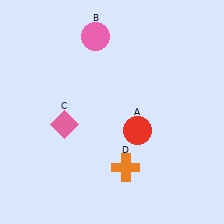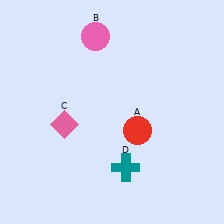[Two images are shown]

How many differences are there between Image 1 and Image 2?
There is 1 difference between the two images.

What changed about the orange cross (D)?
In Image 1, D is orange. In Image 2, it changed to teal.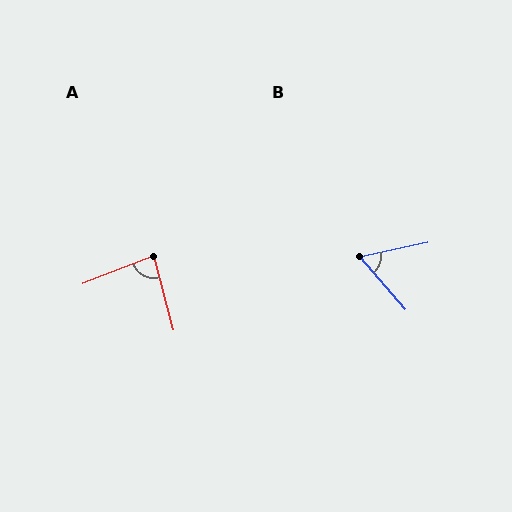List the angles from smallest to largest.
B (61°), A (83°).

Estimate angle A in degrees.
Approximately 83 degrees.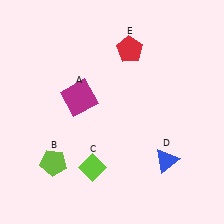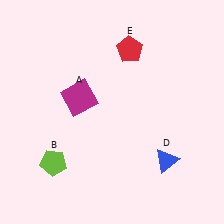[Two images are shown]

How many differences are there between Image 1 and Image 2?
There is 1 difference between the two images.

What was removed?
The lime diamond (C) was removed in Image 2.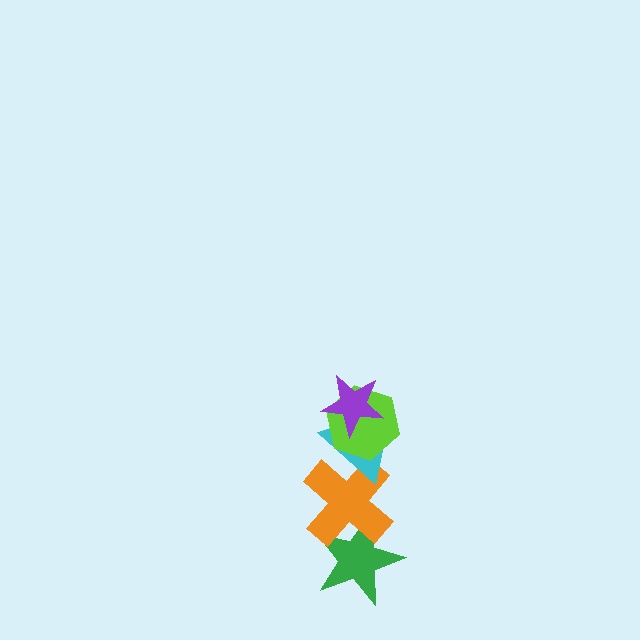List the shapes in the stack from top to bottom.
From top to bottom: the purple star, the lime hexagon, the cyan triangle, the orange cross, the green star.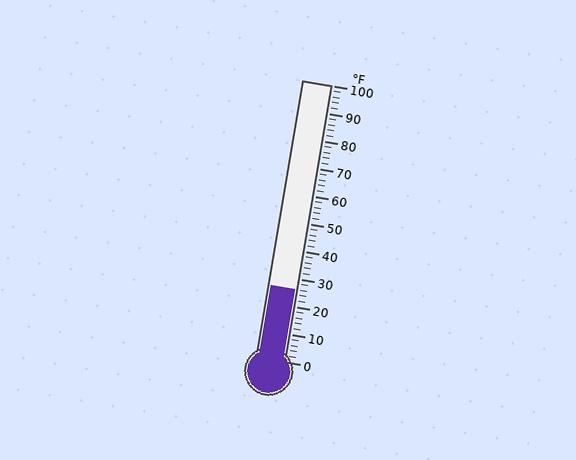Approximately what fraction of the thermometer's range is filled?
The thermometer is filled to approximately 25% of its range.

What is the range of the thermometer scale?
The thermometer scale ranges from 0°F to 100°F.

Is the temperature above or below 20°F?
The temperature is above 20°F.